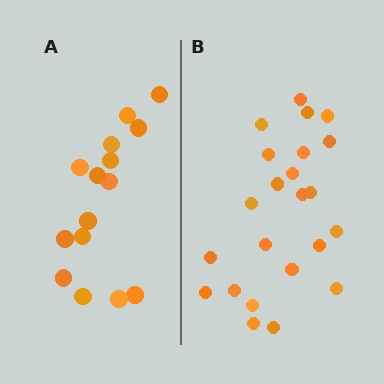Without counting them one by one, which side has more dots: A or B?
Region B (the right region) has more dots.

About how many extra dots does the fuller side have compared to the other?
Region B has roughly 8 or so more dots than region A.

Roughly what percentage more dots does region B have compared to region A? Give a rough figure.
About 55% more.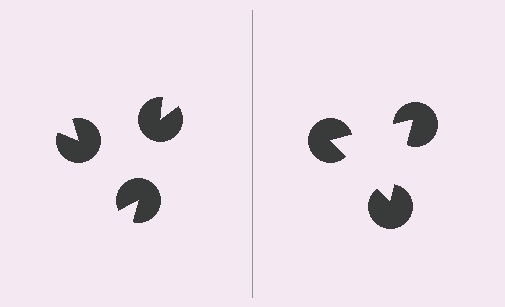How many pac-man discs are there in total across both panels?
6 — 3 on each side.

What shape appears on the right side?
An illusory triangle.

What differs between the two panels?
The pac-man discs are positioned identically on both sides; only the wedge orientations differ. On the right they align to a triangle; on the left they are misaligned.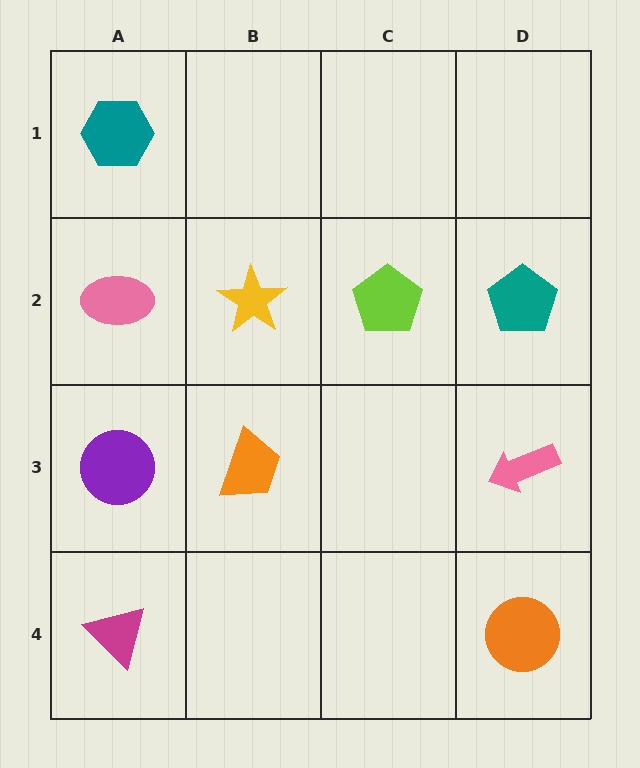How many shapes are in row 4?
2 shapes.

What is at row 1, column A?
A teal hexagon.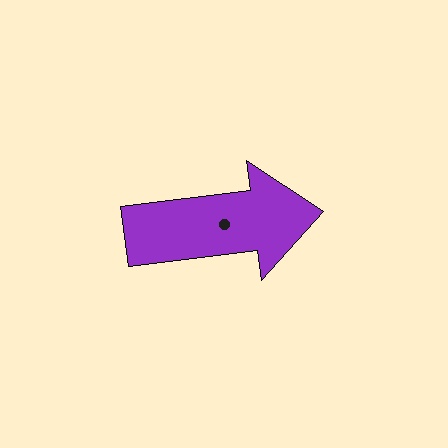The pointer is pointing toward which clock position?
Roughly 3 o'clock.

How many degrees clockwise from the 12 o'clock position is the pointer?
Approximately 83 degrees.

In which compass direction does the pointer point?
East.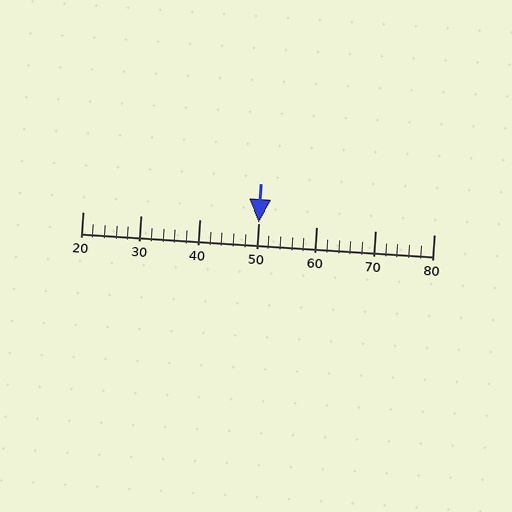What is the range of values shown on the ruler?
The ruler shows values from 20 to 80.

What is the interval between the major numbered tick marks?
The major tick marks are spaced 10 units apart.